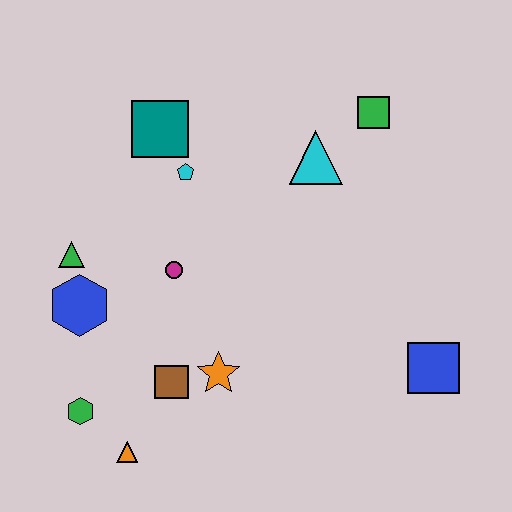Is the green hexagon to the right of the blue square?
No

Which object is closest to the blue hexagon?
The green triangle is closest to the blue hexagon.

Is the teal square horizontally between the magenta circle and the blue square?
No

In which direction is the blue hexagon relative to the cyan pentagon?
The blue hexagon is below the cyan pentagon.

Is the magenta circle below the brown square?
No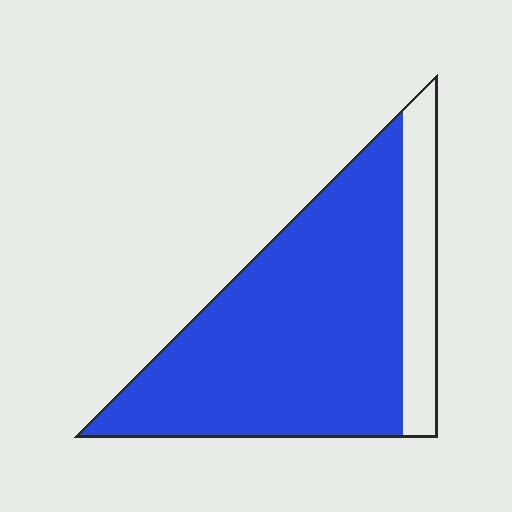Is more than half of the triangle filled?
Yes.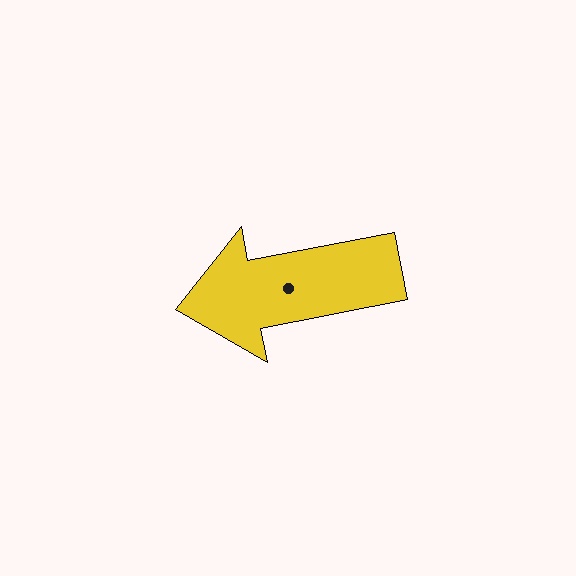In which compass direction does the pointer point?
West.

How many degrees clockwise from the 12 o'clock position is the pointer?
Approximately 259 degrees.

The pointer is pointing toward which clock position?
Roughly 9 o'clock.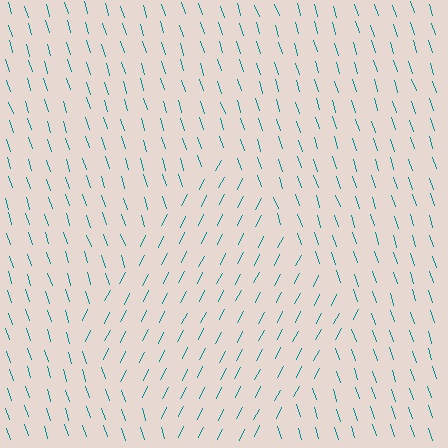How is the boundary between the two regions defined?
The boundary is defined purely by a change in line orientation (approximately 45 degrees difference). All lines are the same color and thickness.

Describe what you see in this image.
The image is filled with small teal line segments. A diamond region in the image has lines oriented differently from the surrounding lines, creating a visible texture boundary.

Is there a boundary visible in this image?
Yes, there is a texture boundary formed by a change in line orientation.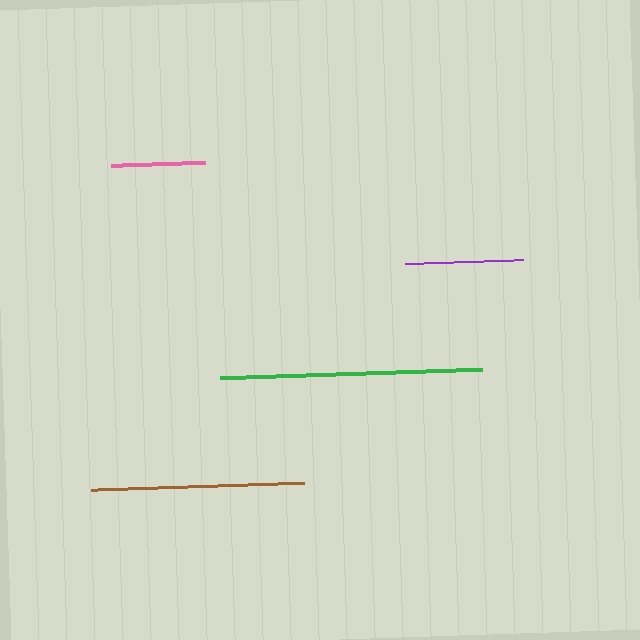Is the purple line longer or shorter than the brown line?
The brown line is longer than the purple line.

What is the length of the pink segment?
The pink segment is approximately 95 pixels long.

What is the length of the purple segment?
The purple segment is approximately 119 pixels long.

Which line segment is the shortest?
The pink line is the shortest at approximately 95 pixels.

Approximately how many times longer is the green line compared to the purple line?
The green line is approximately 2.2 times the length of the purple line.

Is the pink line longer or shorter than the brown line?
The brown line is longer than the pink line.